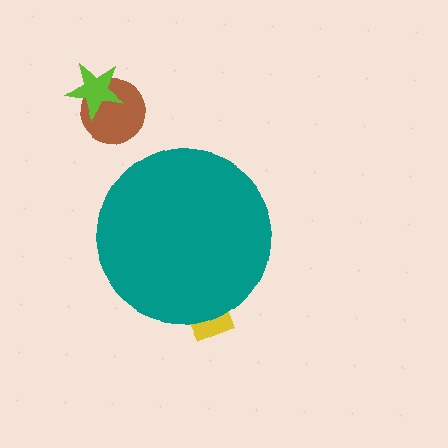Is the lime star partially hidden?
No, the lime star is fully visible.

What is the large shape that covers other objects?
A teal circle.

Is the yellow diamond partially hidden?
Yes, the yellow diamond is partially hidden behind the teal circle.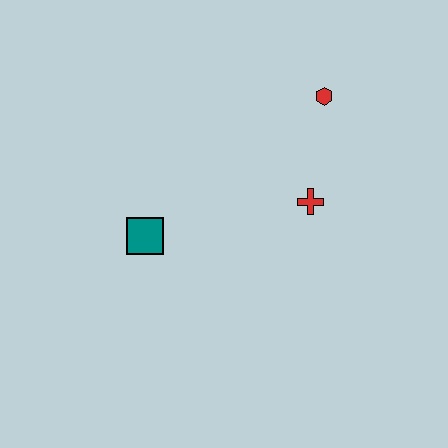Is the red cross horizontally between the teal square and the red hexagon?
Yes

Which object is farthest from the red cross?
The teal square is farthest from the red cross.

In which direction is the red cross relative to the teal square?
The red cross is to the right of the teal square.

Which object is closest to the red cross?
The red hexagon is closest to the red cross.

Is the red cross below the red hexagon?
Yes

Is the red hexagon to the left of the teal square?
No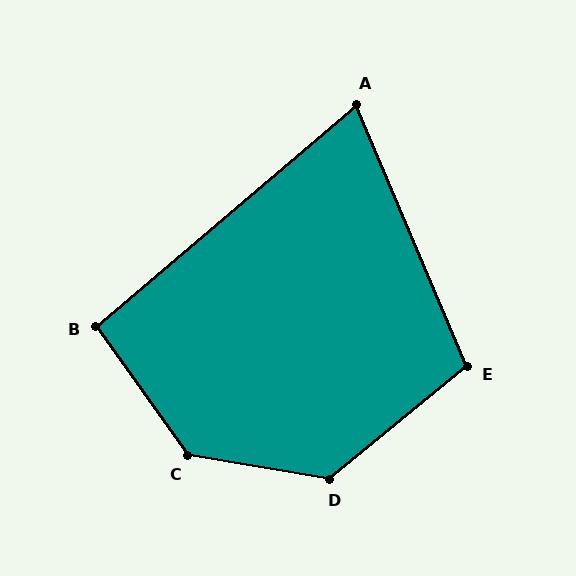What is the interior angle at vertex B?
Approximately 95 degrees (obtuse).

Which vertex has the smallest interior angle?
A, at approximately 73 degrees.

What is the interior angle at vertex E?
Approximately 106 degrees (obtuse).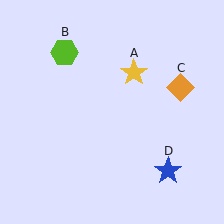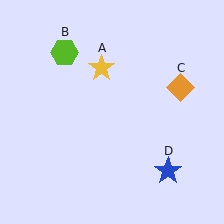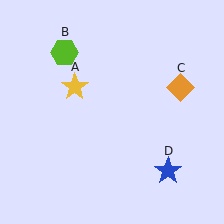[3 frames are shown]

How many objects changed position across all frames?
1 object changed position: yellow star (object A).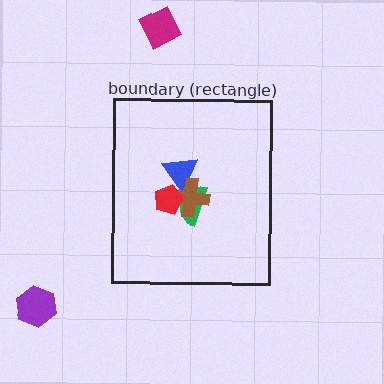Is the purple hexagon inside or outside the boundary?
Outside.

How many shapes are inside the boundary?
4 inside, 2 outside.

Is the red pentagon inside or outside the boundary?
Inside.